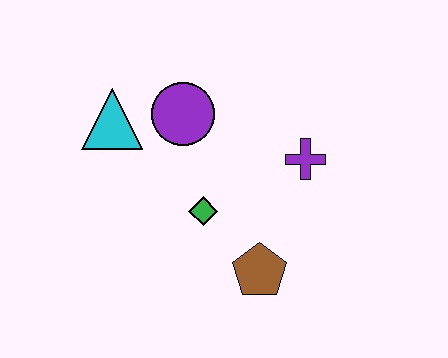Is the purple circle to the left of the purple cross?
Yes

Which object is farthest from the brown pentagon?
The cyan triangle is farthest from the brown pentagon.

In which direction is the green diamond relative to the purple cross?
The green diamond is to the left of the purple cross.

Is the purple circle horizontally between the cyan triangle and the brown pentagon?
Yes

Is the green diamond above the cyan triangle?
No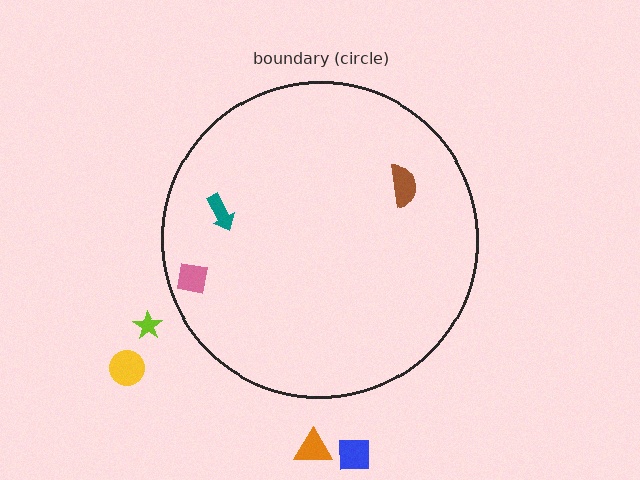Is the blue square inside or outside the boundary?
Outside.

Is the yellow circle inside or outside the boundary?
Outside.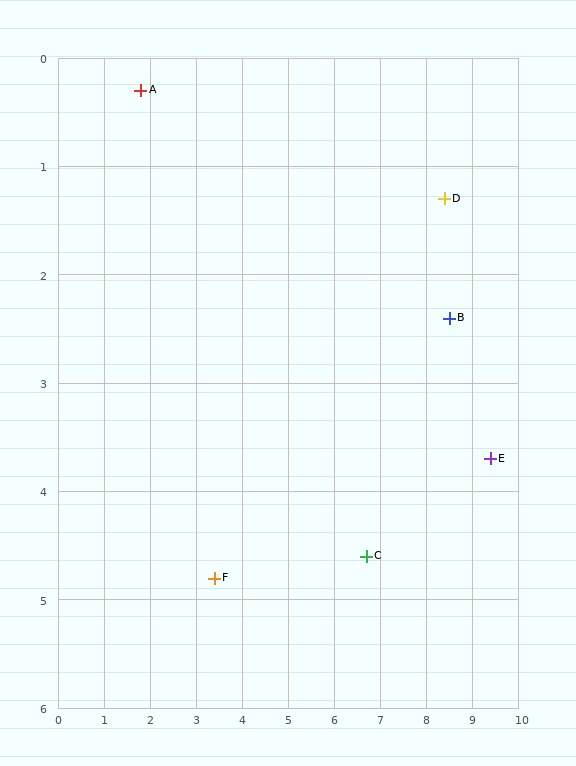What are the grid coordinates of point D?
Point D is at approximately (8.4, 1.3).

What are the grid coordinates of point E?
Point E is at approximately (9.4, 3.7).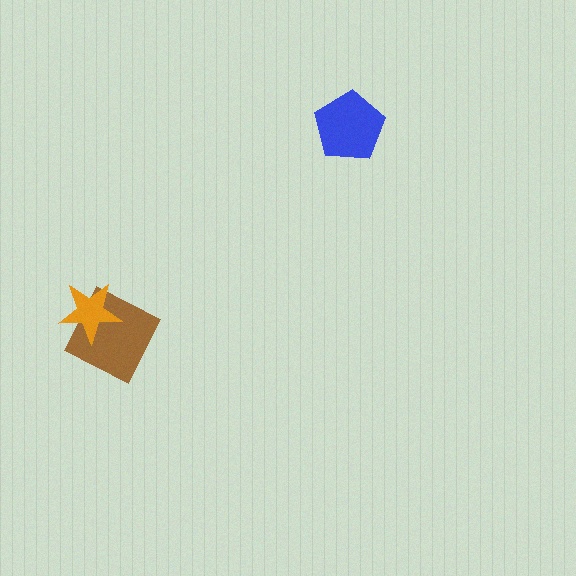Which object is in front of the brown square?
The orange star is in front of the brown square.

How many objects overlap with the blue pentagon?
0 objects overlap with the blue pentagon.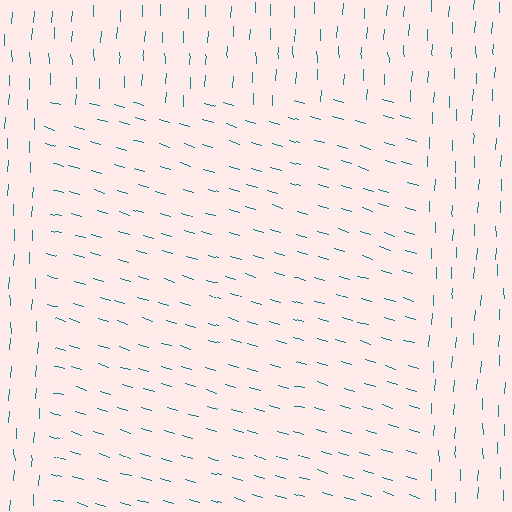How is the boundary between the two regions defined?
The boundary is defined purely by a change in line orientation (approximately 75 degrees difference). All lines are the same color and thickness.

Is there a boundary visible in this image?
Yes, there is a texture boundary formed by a change in line orientation.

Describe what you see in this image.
The image is filled with small teal line segments. A rectangle region in the image has lines oriented differently from the surrounding lines, creating a visible texture boundary.